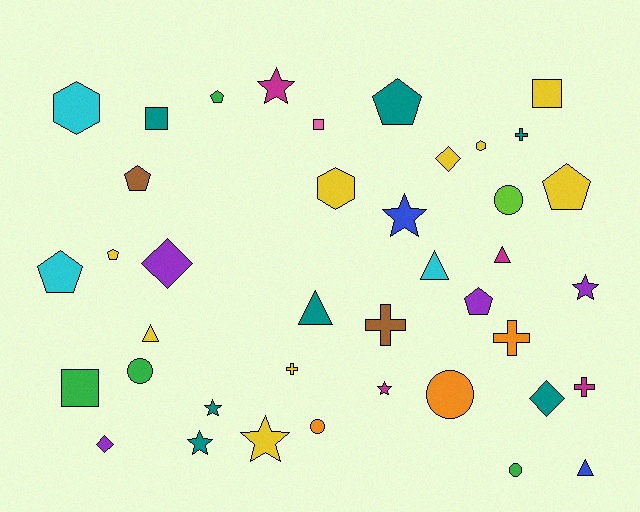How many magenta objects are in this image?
There are 4 magenta objects.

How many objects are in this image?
There are 40 objects.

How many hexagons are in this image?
There are 3 hexagons.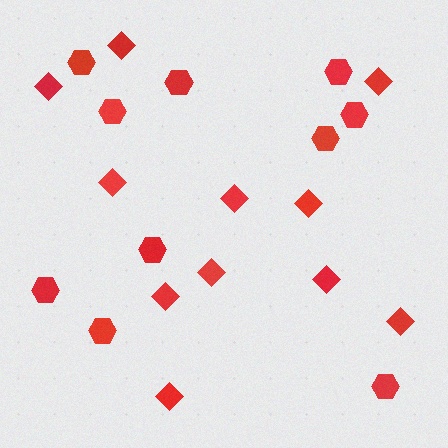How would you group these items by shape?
There are 2 groups: one group of diamonds (11) and one group of hexagons (10).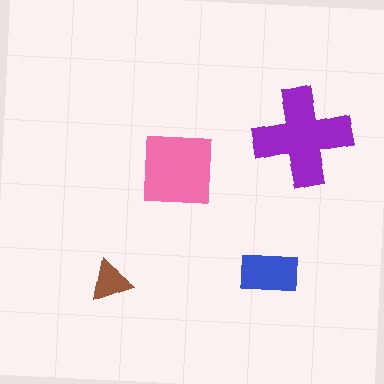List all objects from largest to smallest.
The purple cross, the pink square, the blue rectangle, the brown triangle.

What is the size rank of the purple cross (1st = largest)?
1st.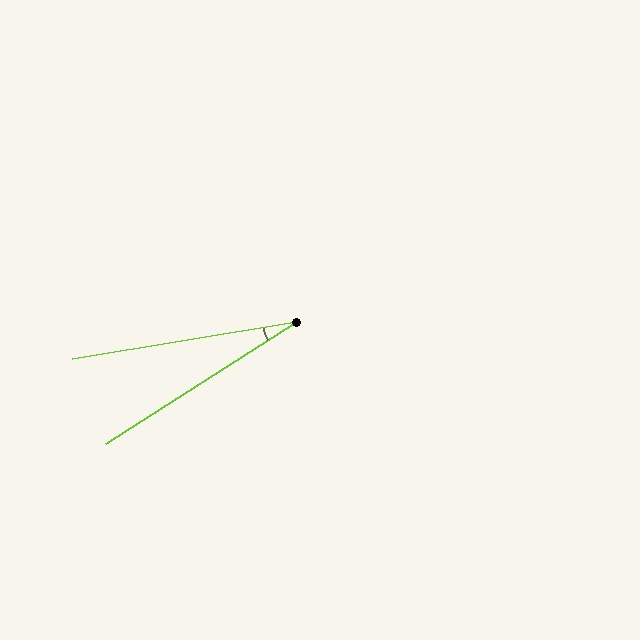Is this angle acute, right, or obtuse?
It is acute.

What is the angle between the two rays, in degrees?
Approximately 23 degrees.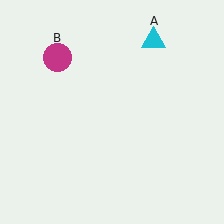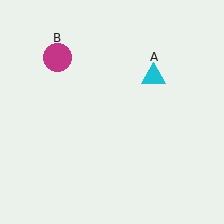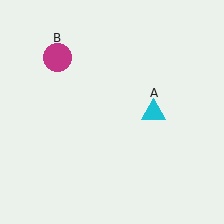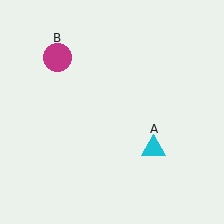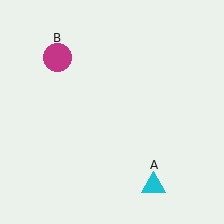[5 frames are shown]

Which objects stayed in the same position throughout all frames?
Magenta circle (object B) remained stationary.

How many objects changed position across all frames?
1 object changed position: cyan triangle (object A).